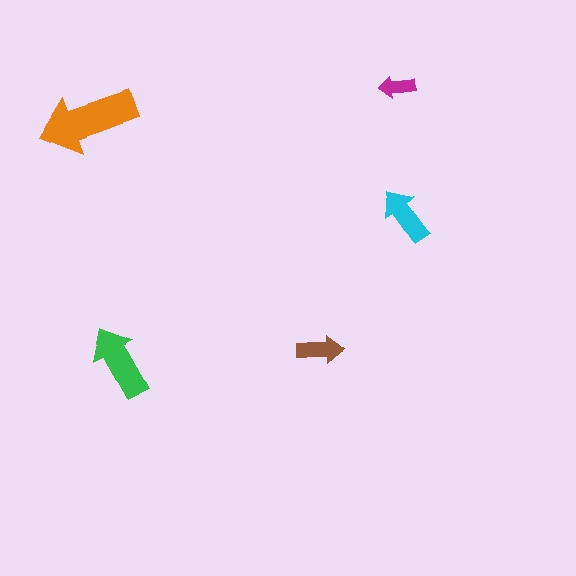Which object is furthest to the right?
The cyan arrow is rightmost.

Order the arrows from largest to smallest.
the orange one, the green one, the cyan one, the brown one, the magenta one.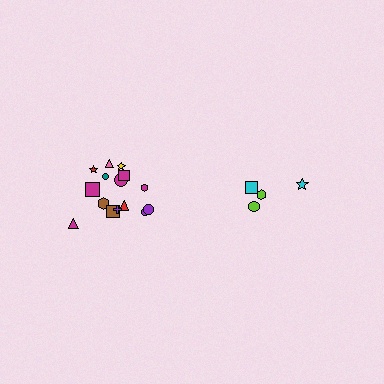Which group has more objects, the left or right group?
The left group.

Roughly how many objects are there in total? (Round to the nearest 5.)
Roughly 20 objects in total.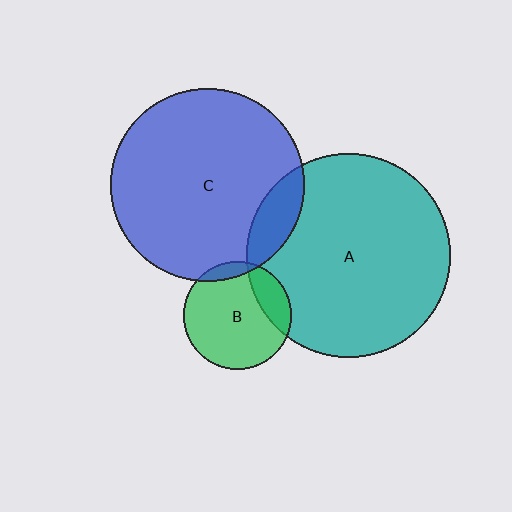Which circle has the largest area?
Circle A (teal).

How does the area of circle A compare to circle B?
Approximately 3.5 times.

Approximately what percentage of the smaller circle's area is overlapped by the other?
Approximately 10%.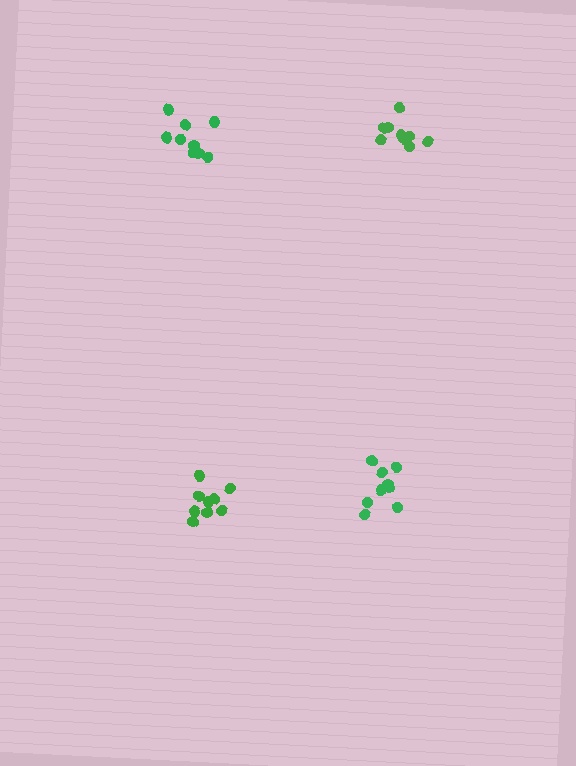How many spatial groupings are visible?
There are 4 spatial groupings.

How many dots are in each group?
Group 1: 9 dots, Group 2: 9 dots, Group 3: 9 dots, Group 4: 9 dots (36 total).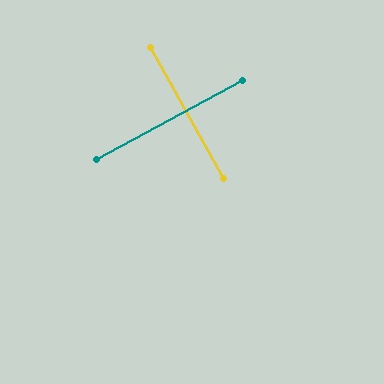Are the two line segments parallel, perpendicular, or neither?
Perpendicular — they meet at approximately 89°.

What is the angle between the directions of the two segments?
Approximately 89 degrees.